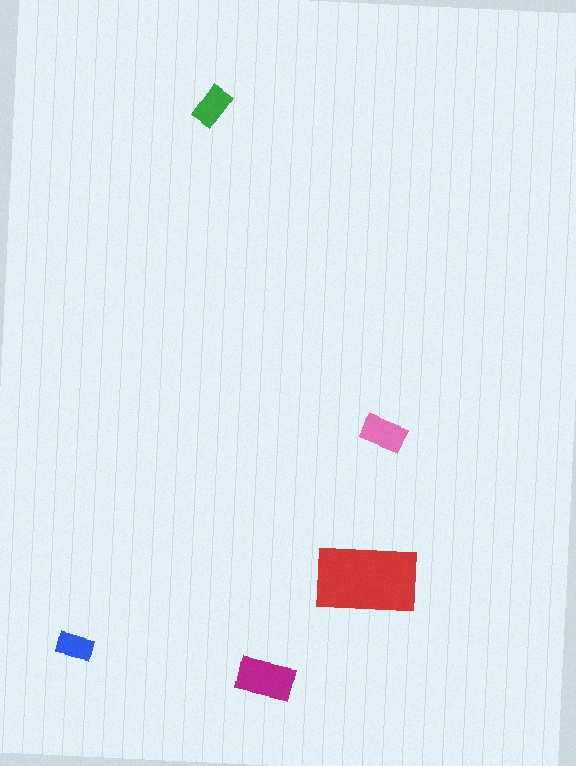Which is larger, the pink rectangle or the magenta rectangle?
The magenta one.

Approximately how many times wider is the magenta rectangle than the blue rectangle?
About 1.5 times wider.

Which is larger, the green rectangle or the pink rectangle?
The pink one.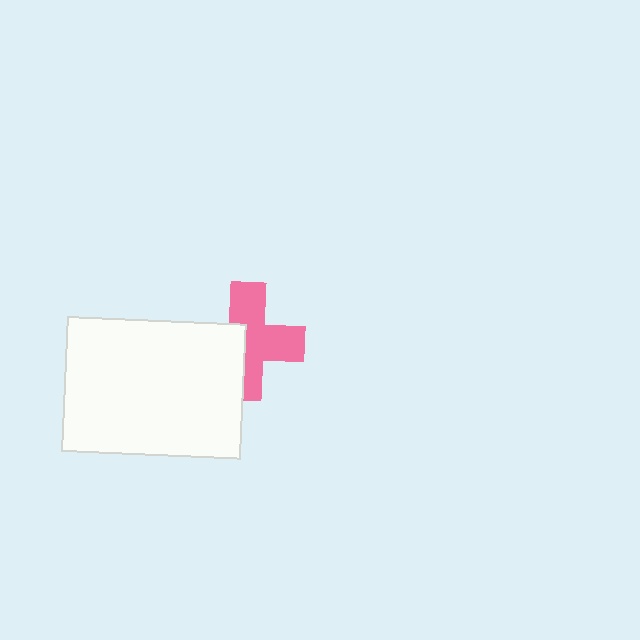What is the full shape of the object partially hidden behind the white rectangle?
The partially hidden object is a pink cross.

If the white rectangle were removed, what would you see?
You would see the complete pink cross.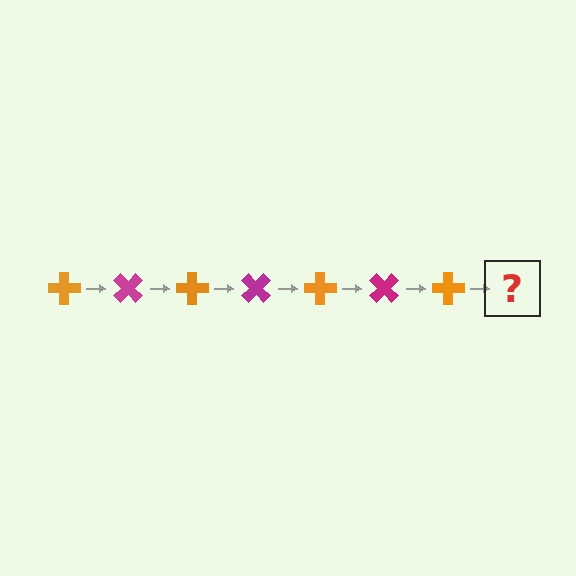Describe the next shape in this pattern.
It should be a magenta cross, rotated 315 degrees from the start.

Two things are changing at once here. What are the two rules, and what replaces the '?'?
The two rules are that it rotates 45 degrees each step and the color cycles through orange and magenta. The '?' should be a magenta cross, rotated 315 degrees from the start.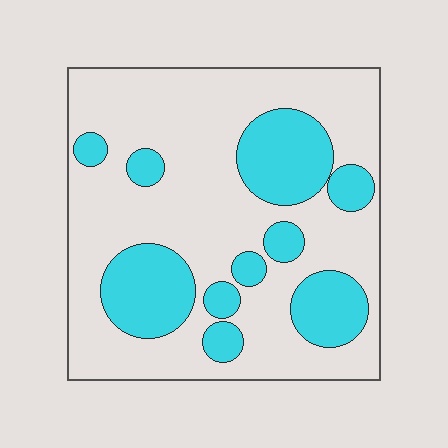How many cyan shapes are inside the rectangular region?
10.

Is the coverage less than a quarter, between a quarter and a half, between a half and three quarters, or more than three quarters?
Between a quarter and a half.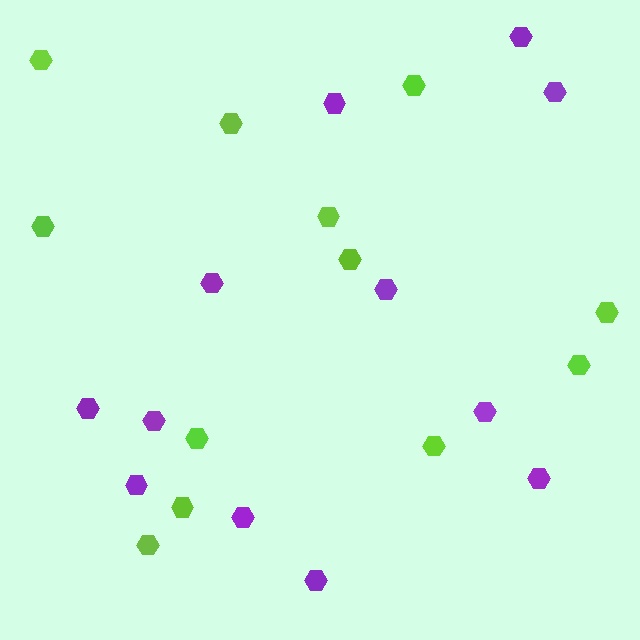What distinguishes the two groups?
There are 2 groups: one group of purple hexagons (12) and one group of lime hexagons (12).